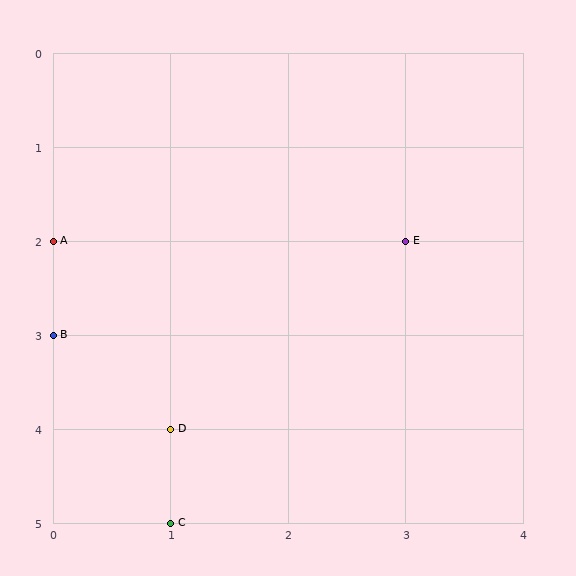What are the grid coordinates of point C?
Point C is at grid coordinates (1, 5).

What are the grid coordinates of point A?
Point A is at grid coordinates (0, 2).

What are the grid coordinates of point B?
Point B is at grid coordinates (0, 3).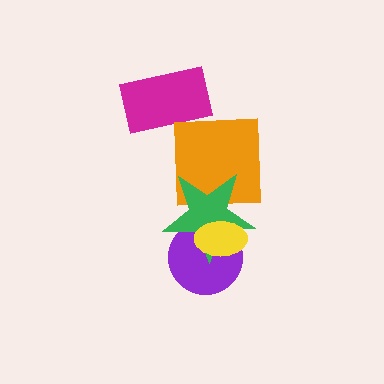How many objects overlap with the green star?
3 objects overlap with the green star.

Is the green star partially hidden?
Yes, it is partially covered by another shape.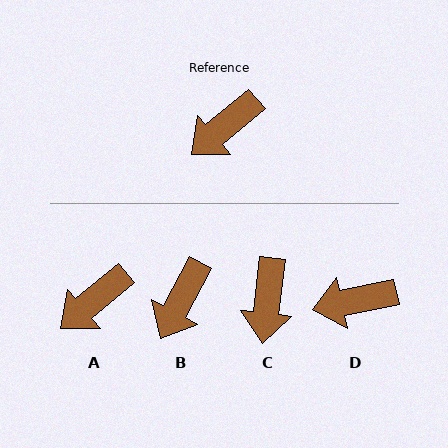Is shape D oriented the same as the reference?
No, it is off by about 28 degrees.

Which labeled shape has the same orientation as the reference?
A.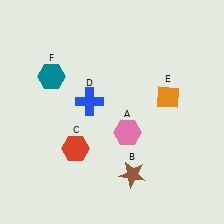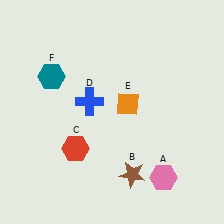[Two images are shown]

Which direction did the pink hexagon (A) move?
The pink hexagon (A) moved down.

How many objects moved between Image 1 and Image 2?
2 objects moved between the two images.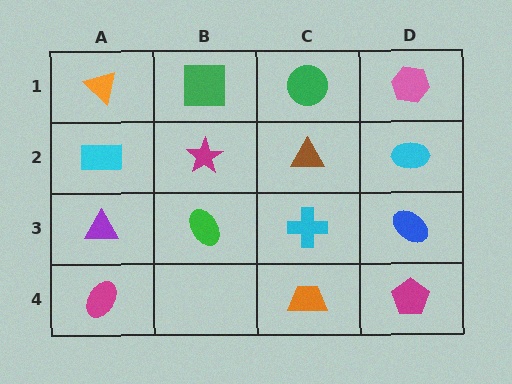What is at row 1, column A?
An orange triangle.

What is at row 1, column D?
A pink hexagon.